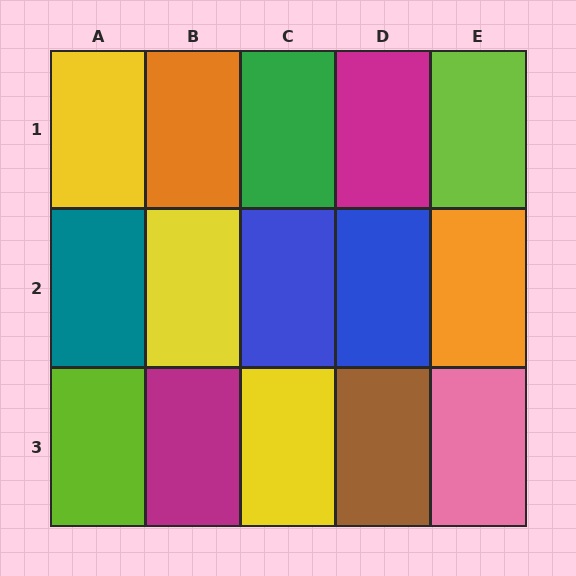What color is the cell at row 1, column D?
Magenta.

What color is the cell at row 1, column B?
Orange.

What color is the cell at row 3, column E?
Pink.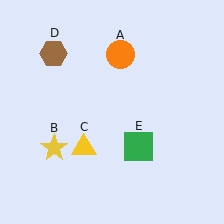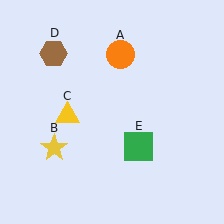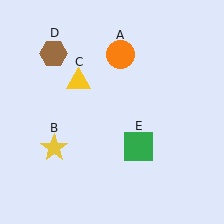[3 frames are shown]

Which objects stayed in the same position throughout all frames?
Orange circle (object A) and yellow star (object B) and brown hexagon (object D) and green square (object E) remained stationary.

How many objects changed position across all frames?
1 object changed position: yellow triangle (object C).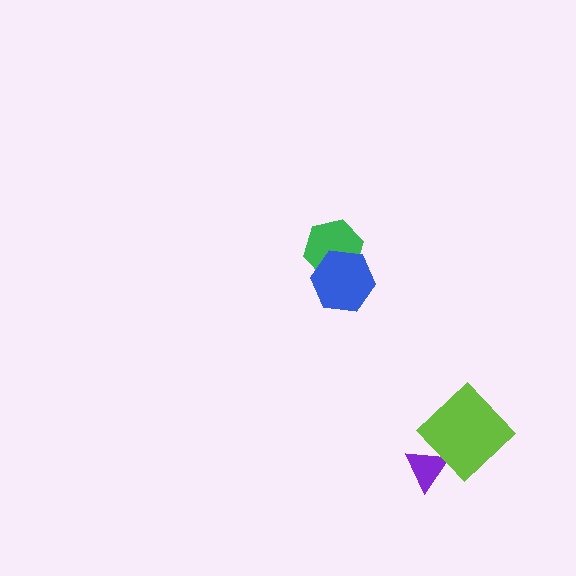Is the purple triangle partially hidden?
Yes, it is partially covered by another shape.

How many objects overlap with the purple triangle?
1 object overlaps with the purple triangle.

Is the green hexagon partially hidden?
Yes, it is partially covered by another shape.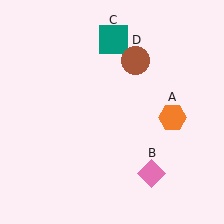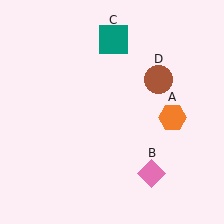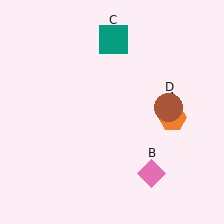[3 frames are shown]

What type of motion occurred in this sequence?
The brown circle (object D) rotated clockwise around the center of the scene.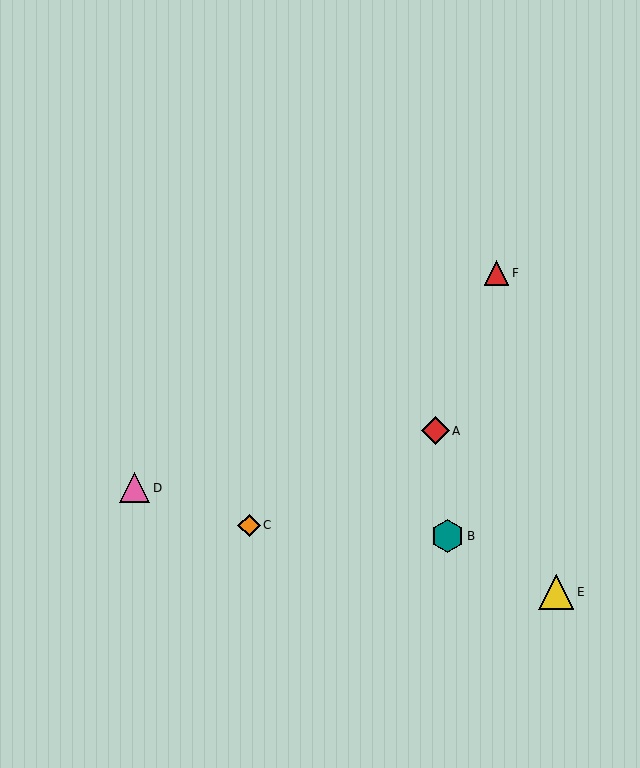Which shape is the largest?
The yellow triangle (labeled E) is the largest.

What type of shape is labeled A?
Shape A is a red diamond.